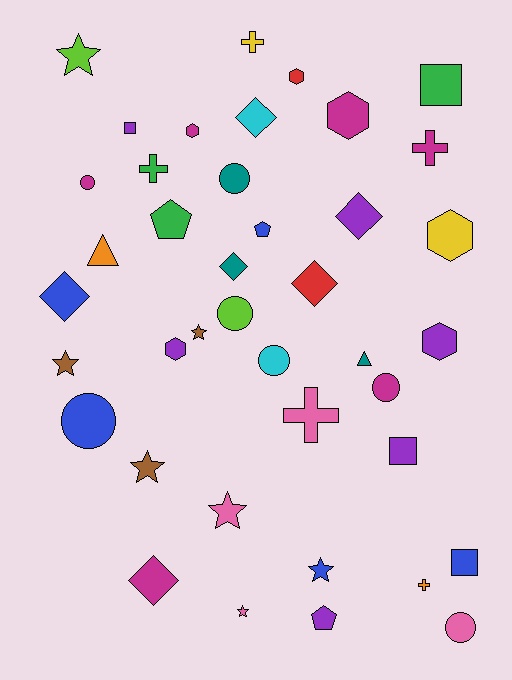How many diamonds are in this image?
There are 6 diamonds.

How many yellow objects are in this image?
There are 2 yellow objects.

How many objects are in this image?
There are 40 objects.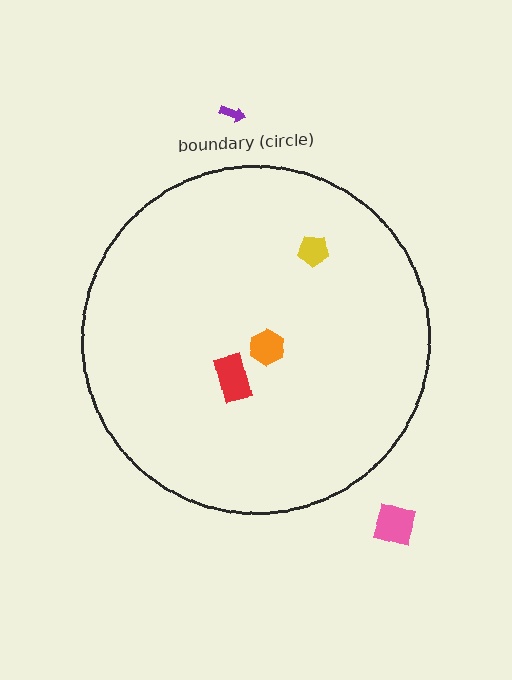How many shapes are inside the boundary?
3 inside, 2 outside.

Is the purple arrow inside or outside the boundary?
Outside.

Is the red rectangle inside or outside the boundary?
Inside.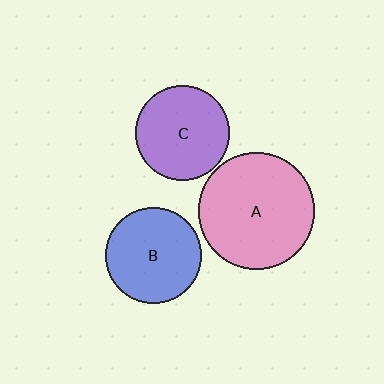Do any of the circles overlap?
No, none of the circles overlap.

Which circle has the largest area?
Circle A (pink).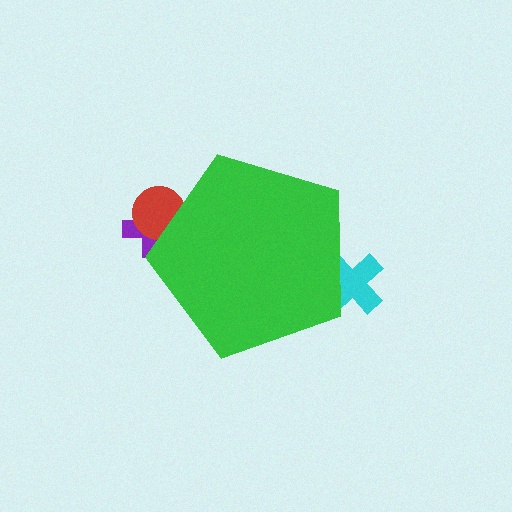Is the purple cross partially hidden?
Yes, the purple cross is partially hidden behind the green pentagon.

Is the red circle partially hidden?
Yes, the red circle is partially hidden behind the green pentagon.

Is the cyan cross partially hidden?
Yes, the cyan cross is partially hidden behind the green pentagon.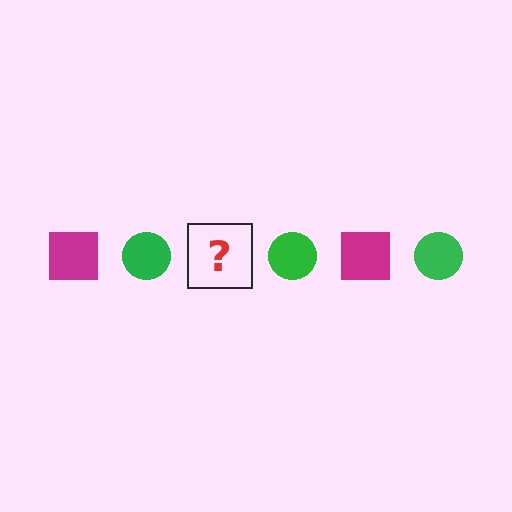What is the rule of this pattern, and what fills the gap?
The rule is that the pattern alternates between magenta square and green circle. The gap should be filled with a magenta square.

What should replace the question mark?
The question mark should be replaced with a magenta square.